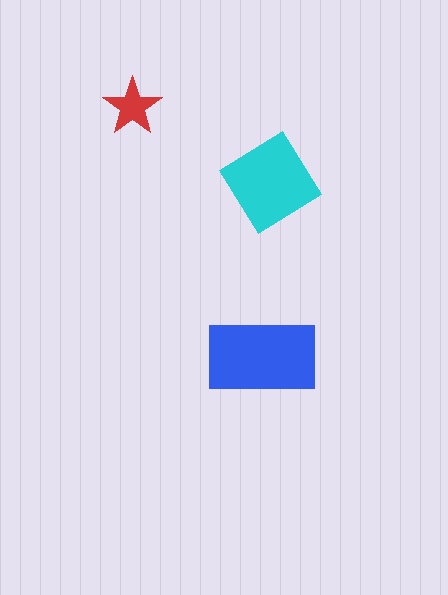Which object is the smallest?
The red star.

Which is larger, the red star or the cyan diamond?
The cyan diamond.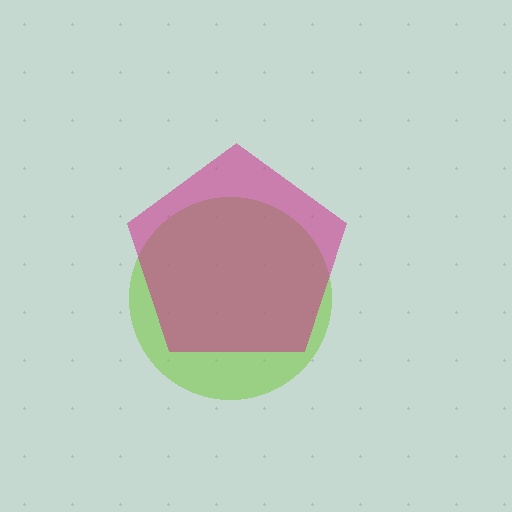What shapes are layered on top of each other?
The layered shapes are: a lime circle, a magenta pentagon.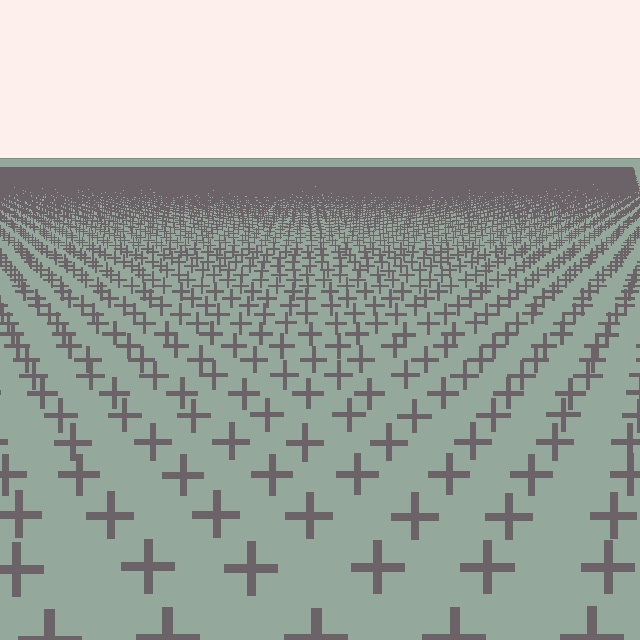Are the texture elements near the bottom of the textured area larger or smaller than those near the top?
Larger. Near the bottom, elements are closer to the viewer and appear at a bigger on-screen size.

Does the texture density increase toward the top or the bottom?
Density increases toward the top.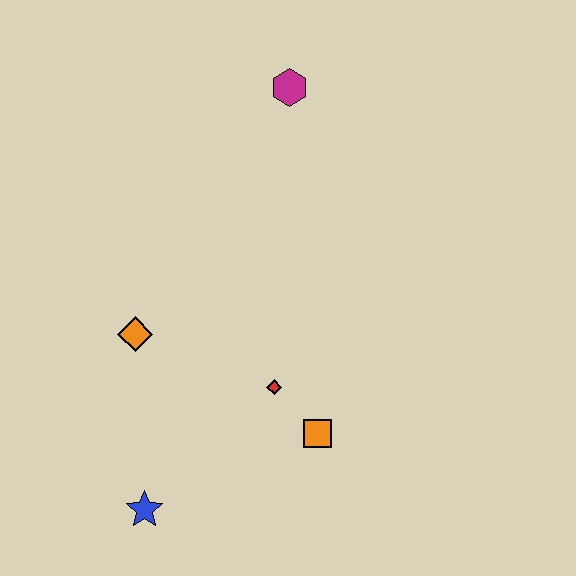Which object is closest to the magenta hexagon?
The orange diamond is closest to the magenta hexagon.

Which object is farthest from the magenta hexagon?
The blue star is farthest from the magenta hexagon.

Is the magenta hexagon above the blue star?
Yes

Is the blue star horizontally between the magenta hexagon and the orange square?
No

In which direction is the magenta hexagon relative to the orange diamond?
The magenta hexagon is above the orange diamond.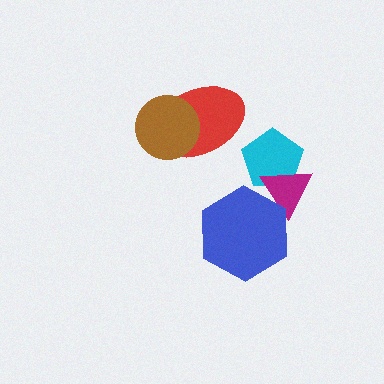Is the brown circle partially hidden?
No, no other shape covers it.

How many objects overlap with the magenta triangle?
2 objects overlap with the magenta triangle.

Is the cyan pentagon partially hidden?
Yes, it is partially covered by another shape.